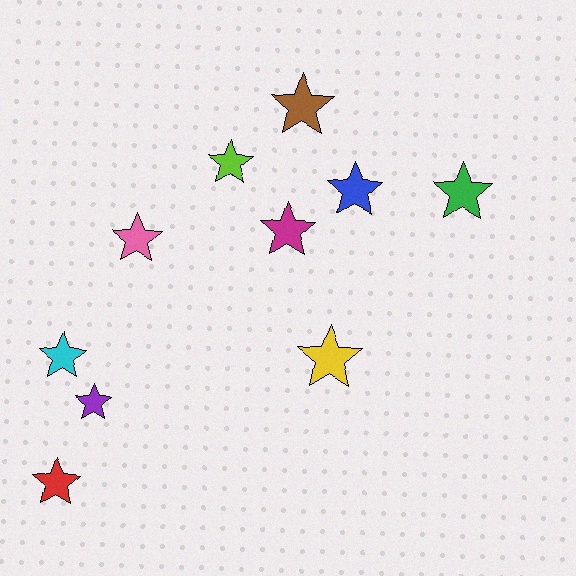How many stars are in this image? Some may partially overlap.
There are 10 stars.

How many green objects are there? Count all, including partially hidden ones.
There is 1 green object.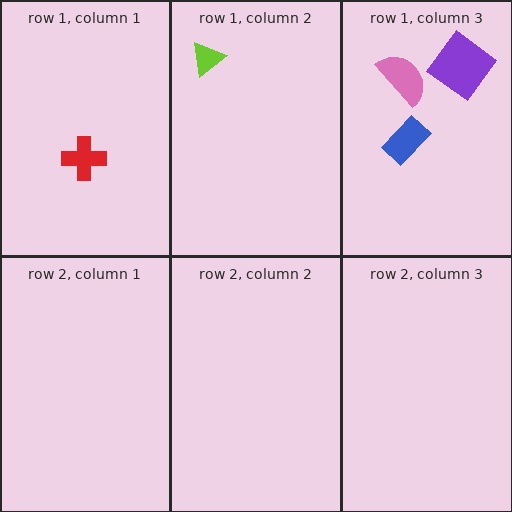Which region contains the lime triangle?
The row 1, column 2 region.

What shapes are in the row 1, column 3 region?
The blue rectangle, the pink semicircle, the purple diamond.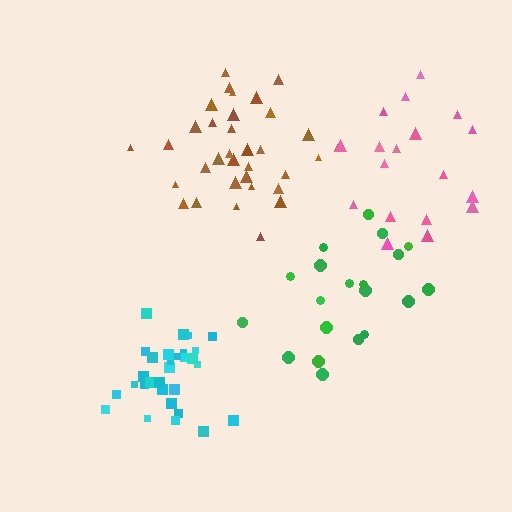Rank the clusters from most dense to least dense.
cyan, brown, pink, green.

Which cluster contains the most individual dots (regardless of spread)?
Brown (34).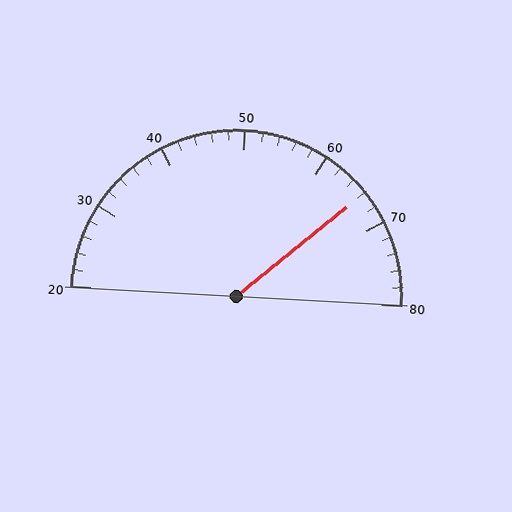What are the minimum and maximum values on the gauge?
The gauge ranges from 20 to 80.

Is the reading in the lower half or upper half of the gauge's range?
The reading is in the upper half of the range (20 to 80).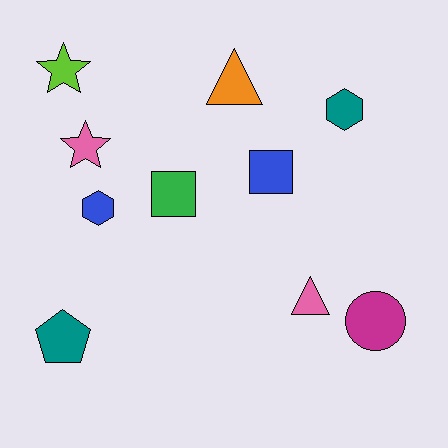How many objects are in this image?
There are 10 objects.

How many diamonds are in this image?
There are no diamonds.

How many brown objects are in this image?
There are no brown objects.